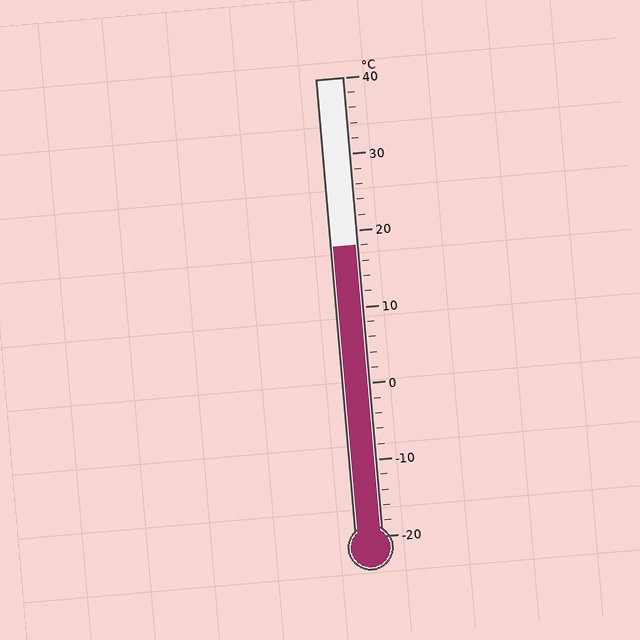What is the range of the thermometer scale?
The thermometer scale ranges from -20°C to 40°C.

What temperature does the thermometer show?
The thermometer shows approximately 18°C.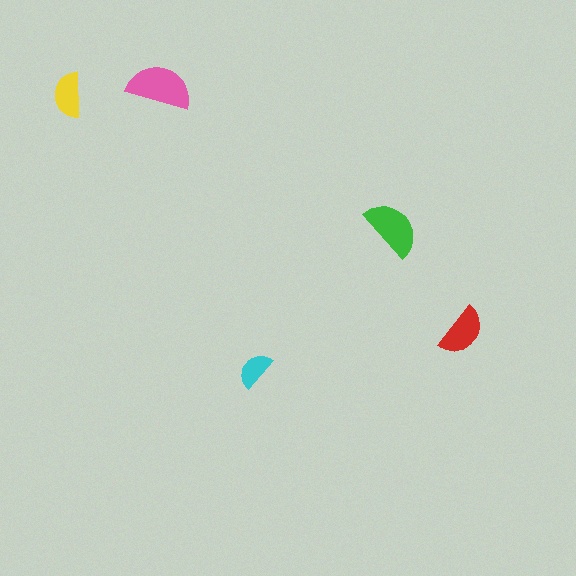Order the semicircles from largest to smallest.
the pink one, the green one, the red one, the yellow one, the cyan one.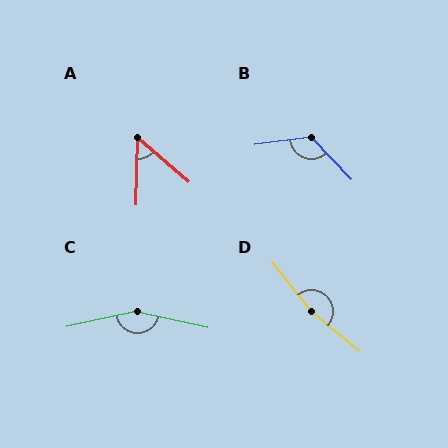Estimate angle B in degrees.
Approximately 126 degrees.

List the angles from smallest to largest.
A (50°), B (126°), C (156°), D (168°).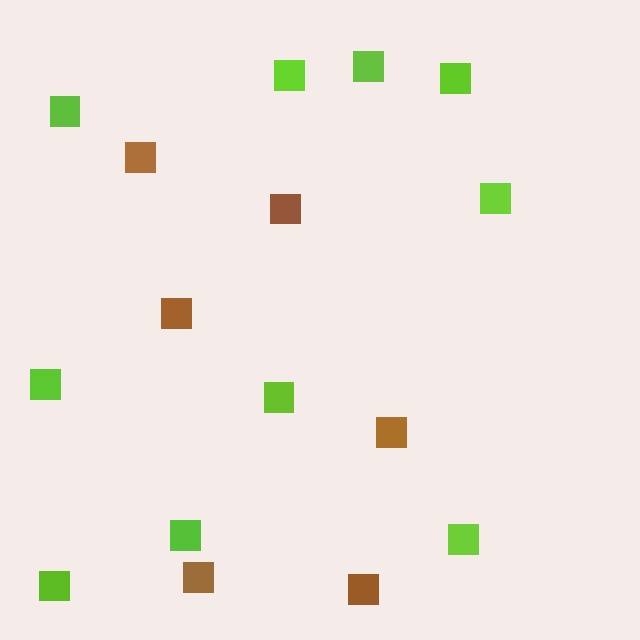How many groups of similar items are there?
There are 2 groups: one group of lime squares (10) and one group of brown squares (6).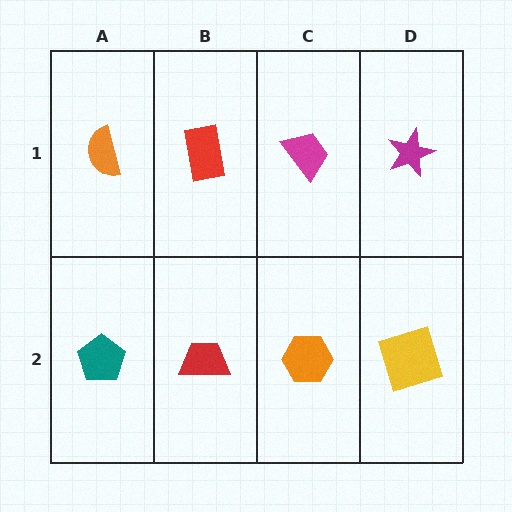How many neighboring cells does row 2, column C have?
3.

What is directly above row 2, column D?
A magenta star.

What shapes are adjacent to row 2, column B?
A red rectangle (row 1, column B), a teal pentagon (row 2, column A), an orange hexagon (row 2, column C).